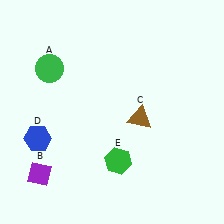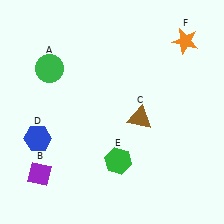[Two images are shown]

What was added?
An orange star (F) was added in Image 2.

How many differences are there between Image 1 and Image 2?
There is 1 difference between the two images.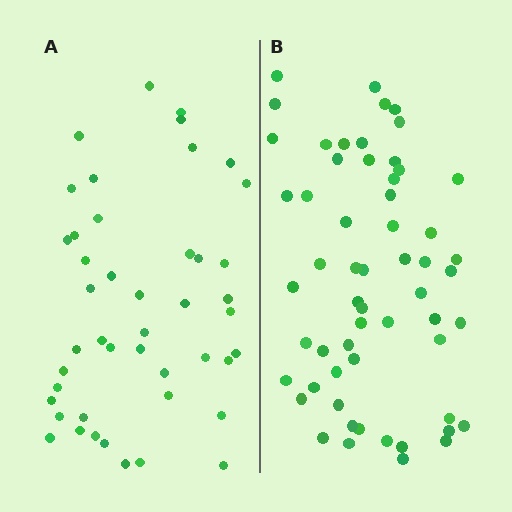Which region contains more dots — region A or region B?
Region B (the right region) has more dots.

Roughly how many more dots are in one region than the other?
Region B has approximately 15 more dots than region A.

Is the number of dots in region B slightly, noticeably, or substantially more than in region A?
Region B has noticeably more, but not dramatically so. The ratio is roughly 1.3 to 1.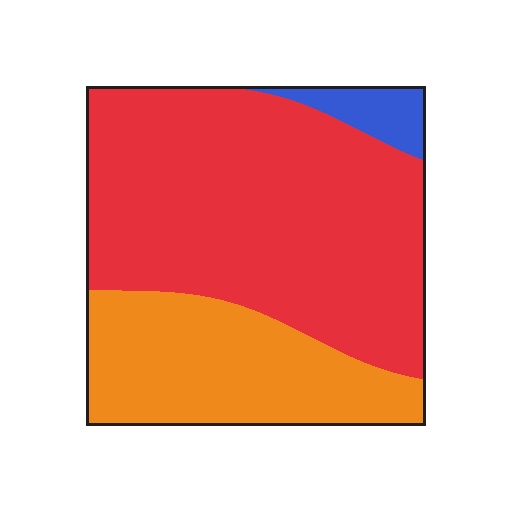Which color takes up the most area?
Red, at roughly 65%.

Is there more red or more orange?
Red.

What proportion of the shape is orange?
Orange takes up about one third (1/3) of the shape.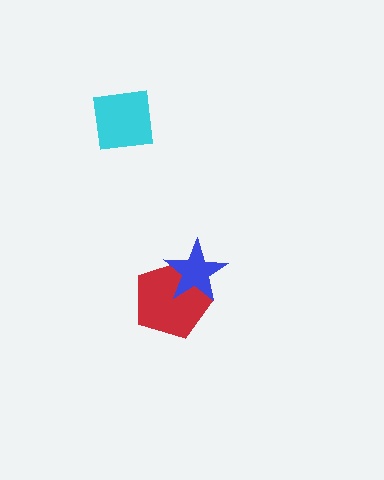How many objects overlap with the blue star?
1 object overlaps with the blue star.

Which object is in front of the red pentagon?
The blue star is in front of the red pentagon.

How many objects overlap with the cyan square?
0 objects overlap with the cyan square.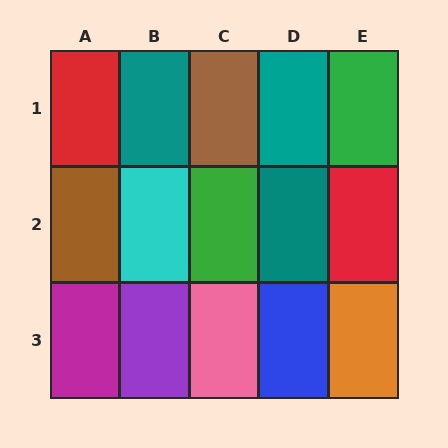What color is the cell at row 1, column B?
Teal.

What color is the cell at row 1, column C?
Brown.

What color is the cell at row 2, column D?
Teal.